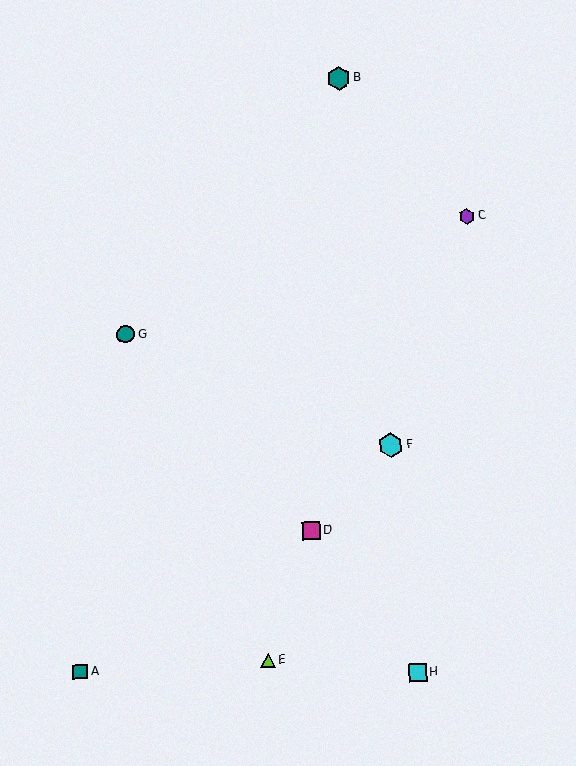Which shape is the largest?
The cyan hexagon (labeled F) is the largest.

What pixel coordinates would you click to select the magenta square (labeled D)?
Click at (311, 531) to select the magenta square D.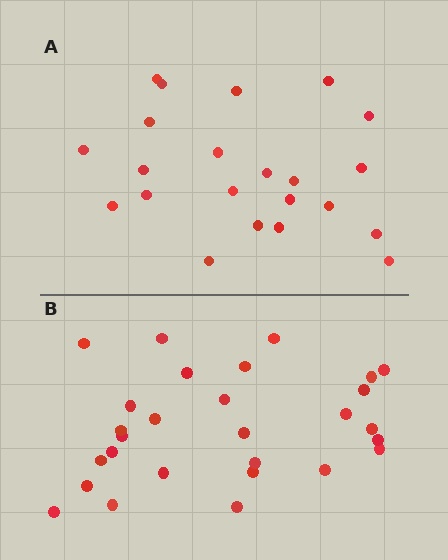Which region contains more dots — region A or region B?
Region B (the bottom region) has more dots.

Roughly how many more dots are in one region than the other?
Region B has about 6 more dots than region A.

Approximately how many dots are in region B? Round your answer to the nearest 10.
About 30 dots. (The exact count is 28, which rounds to 30.)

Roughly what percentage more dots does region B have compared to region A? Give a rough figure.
About 25% more.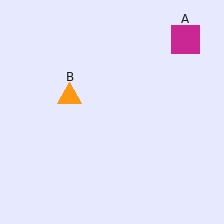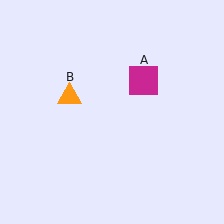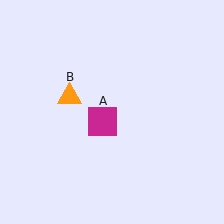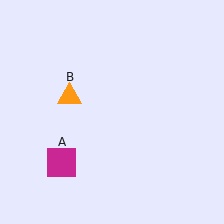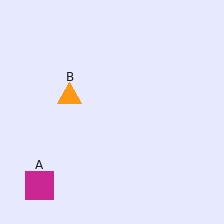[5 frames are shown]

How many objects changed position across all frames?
1 object changed position: magenta square (object A).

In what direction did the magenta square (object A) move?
The magenta square (object A) moved down and to the left.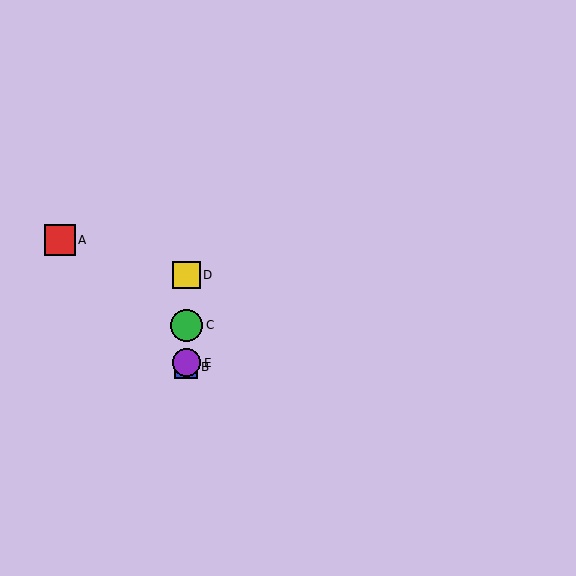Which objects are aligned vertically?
Objects B, C, D, E are aligned vertically.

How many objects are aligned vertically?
4 objects (B, C, D, E) are aligned vertically.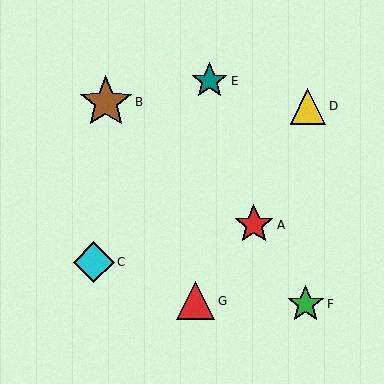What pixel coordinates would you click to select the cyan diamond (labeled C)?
Click at (94, 262) to select the cyan diamond C.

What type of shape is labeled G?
Shape G is a red triangle.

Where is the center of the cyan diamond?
The center of the cyan diamond is at (94, 262).